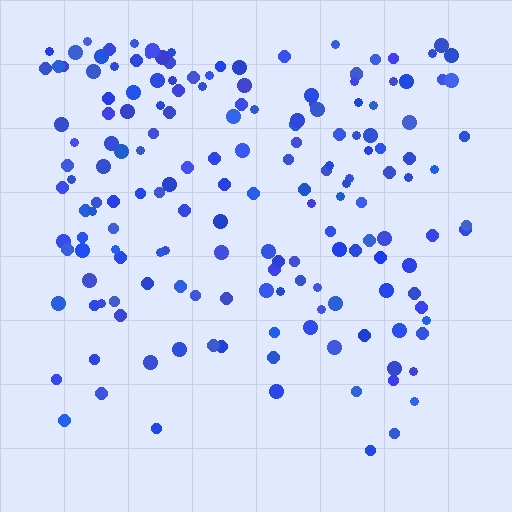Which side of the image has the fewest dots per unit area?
The bottom.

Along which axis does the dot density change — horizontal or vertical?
Vertical.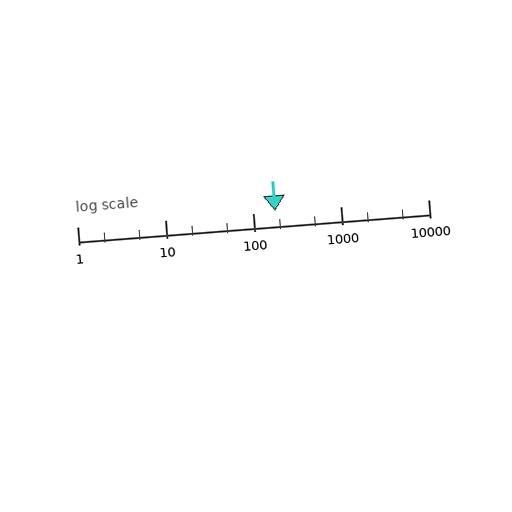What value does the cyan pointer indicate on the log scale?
The pointer indicates approximately 180.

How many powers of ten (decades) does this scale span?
The scale spans 4 decades, from 1 to 10000.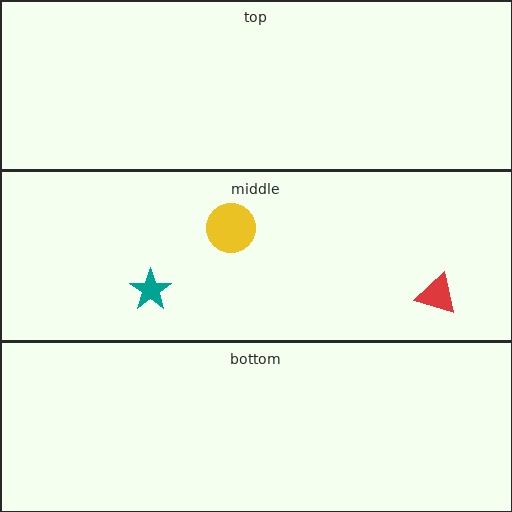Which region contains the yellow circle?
The middle region.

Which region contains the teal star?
The middle region.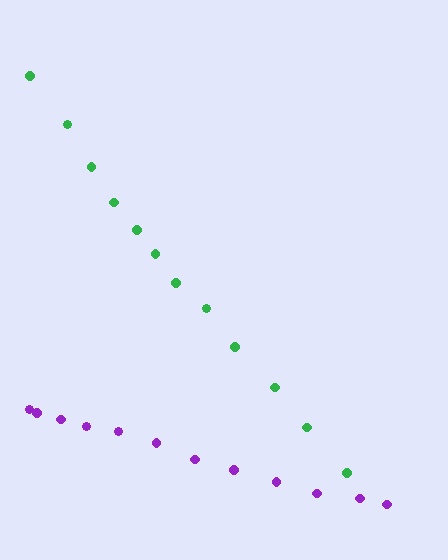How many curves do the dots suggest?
There are 2 distinct paths.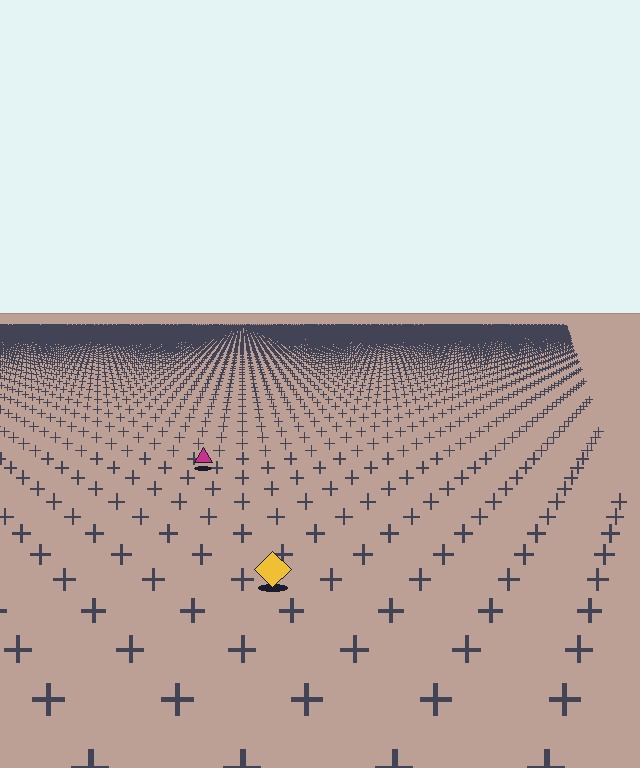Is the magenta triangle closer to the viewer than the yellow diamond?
No. The yellow diamond is closer — you can tell from the texture gradient: the ground texture is coarser near it.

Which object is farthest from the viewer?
The magenta triangle is farthest from the viewer. It appears smaller and the ground texture around it is denser.